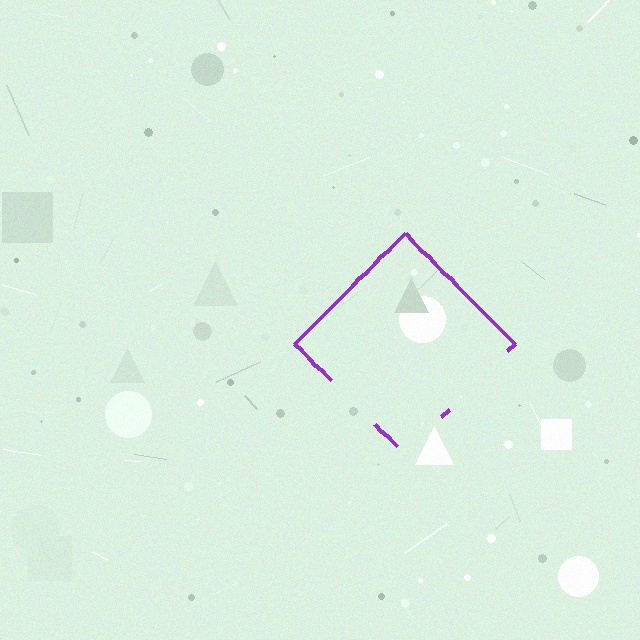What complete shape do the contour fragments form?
The contour fragments form a diamond.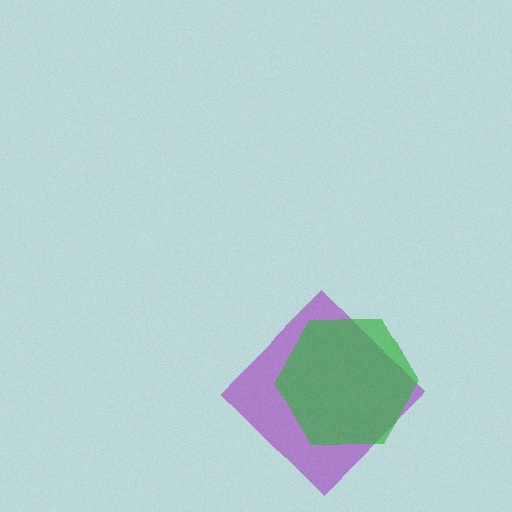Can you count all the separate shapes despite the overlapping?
Yes, there are 2 separate shapes.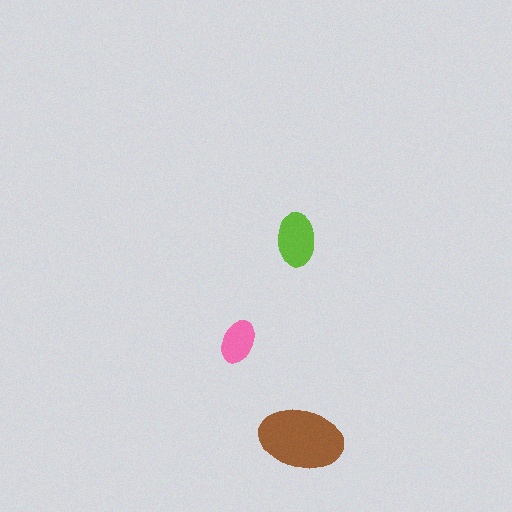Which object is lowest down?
The brown ellipse is bottommost.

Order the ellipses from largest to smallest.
the brown one, the lime one, the pink one.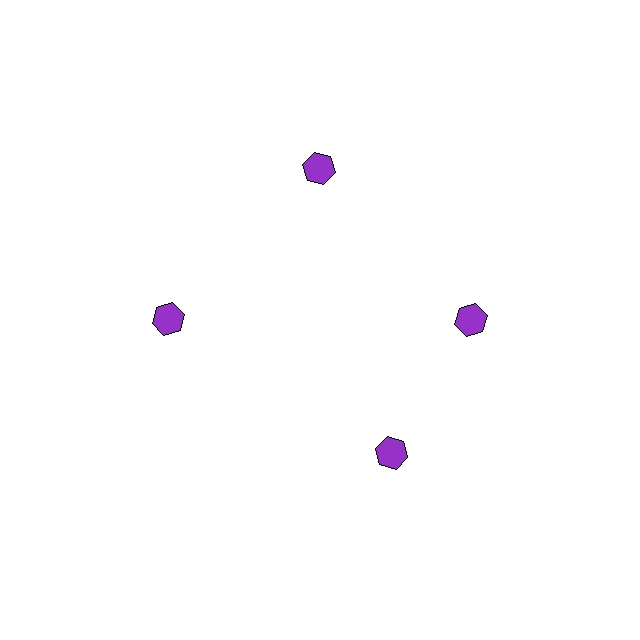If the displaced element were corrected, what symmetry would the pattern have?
It would have 4-fold rotational symmetry — the pattern would map onto itself every 90 degrees.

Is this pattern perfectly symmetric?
No. The 4 purple hexagons are arranged in a ring, but one element near the 6 o'clock position is rotated out of alignment along the ring, breaking the 4-fold rotational symmetry.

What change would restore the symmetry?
The symmetry would be restored by rotating it back into even spacing with its neighbors so that all 4 hexagons sit at equal angles and equal distance from the center.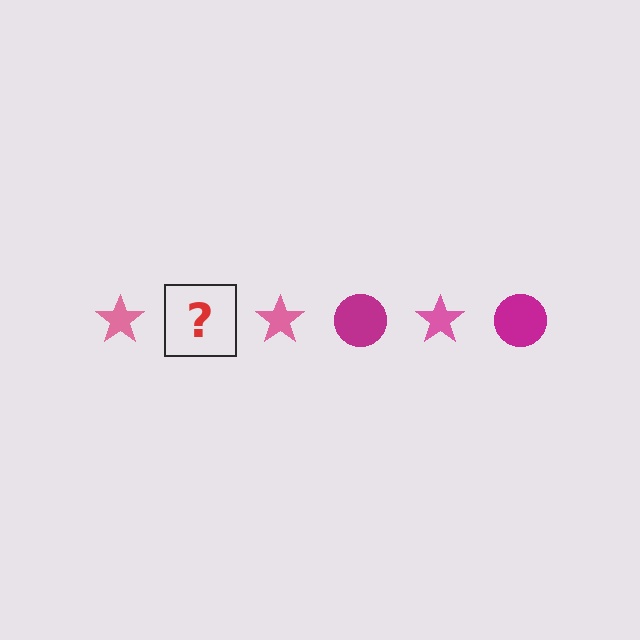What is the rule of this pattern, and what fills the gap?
The rule is that the pattern alternates between pink star and magenta circle. The gap should be filled with a magenta circle.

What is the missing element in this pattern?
The missing element is a magenta circle.